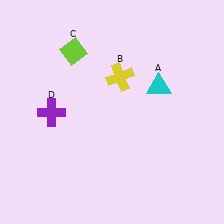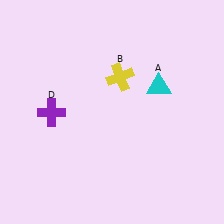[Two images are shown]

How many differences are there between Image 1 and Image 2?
There is 1 difference between the two images.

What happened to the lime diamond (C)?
The lime diamond (C) was removed in Image 2. It was in the top-left area of Image 1.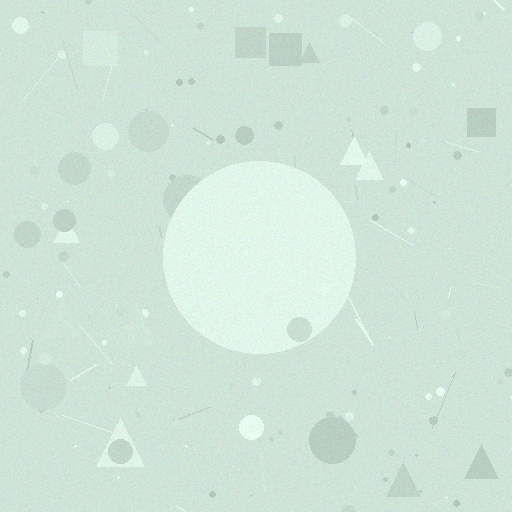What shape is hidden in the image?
A circle is hidden in the image.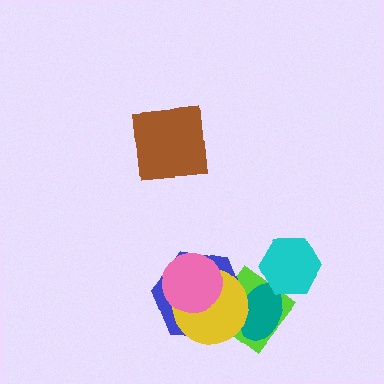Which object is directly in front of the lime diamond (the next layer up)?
The blue hexagon is directly in front of the lime diamond.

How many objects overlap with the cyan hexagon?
1 object overlaps with the cyan hexagon.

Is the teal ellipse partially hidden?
Yes, it is partially covered by another shape.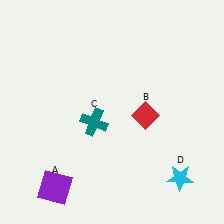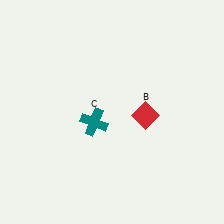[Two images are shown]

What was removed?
The purple square (A), the cyan star (D) were removed in Image 2.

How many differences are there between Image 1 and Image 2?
There are 2 differences between the two images.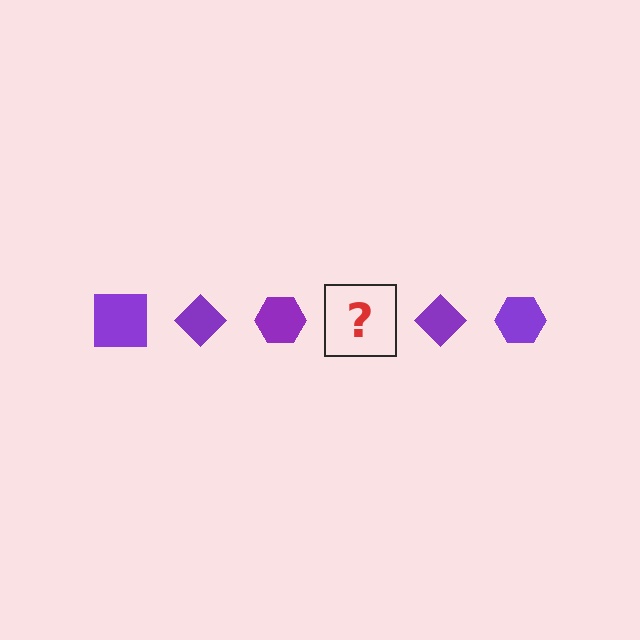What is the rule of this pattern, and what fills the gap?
The rule is that the pattern cycles through square, diamond, hexagon shapes in purple. The gap should be filled with a purple square.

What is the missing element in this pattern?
The missing element is a purple square.